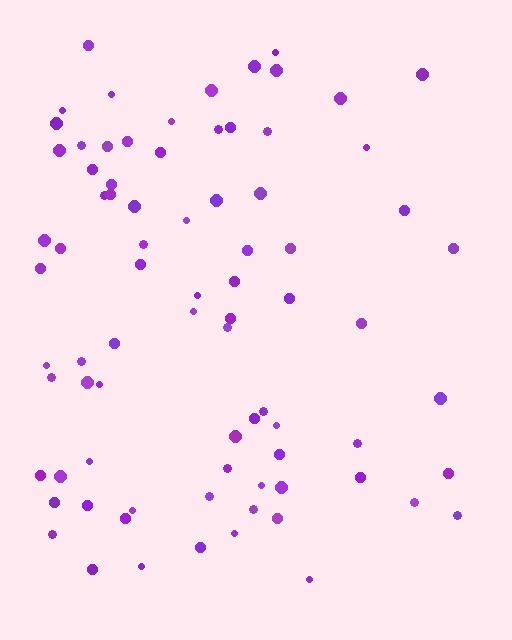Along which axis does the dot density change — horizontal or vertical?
Horizontal.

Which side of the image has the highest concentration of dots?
The left.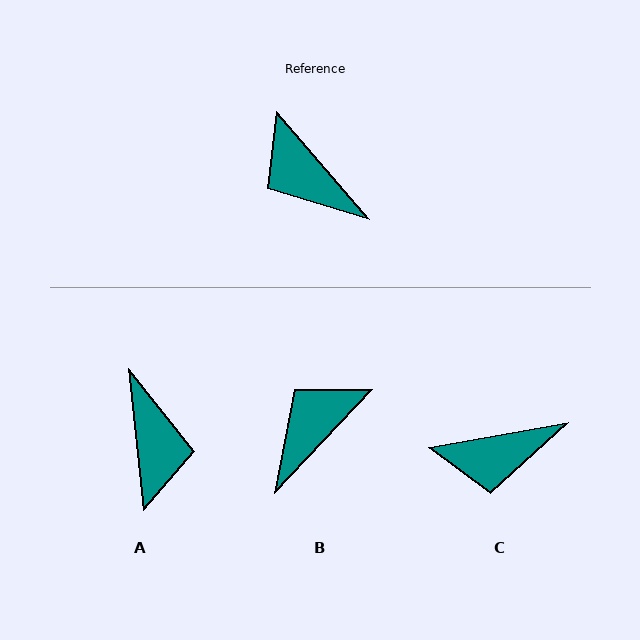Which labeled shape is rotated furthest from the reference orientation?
A, about 146 degrees away.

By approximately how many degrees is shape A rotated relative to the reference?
Approximately 146 degrees counter-clockwise.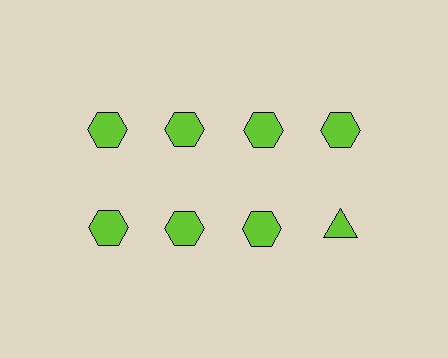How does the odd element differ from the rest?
It has a different shape: triangle instead of hexagon.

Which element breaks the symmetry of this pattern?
The lime triangle in the second row, second from right column breaks the symmetry. All other shapes are lime hexagons.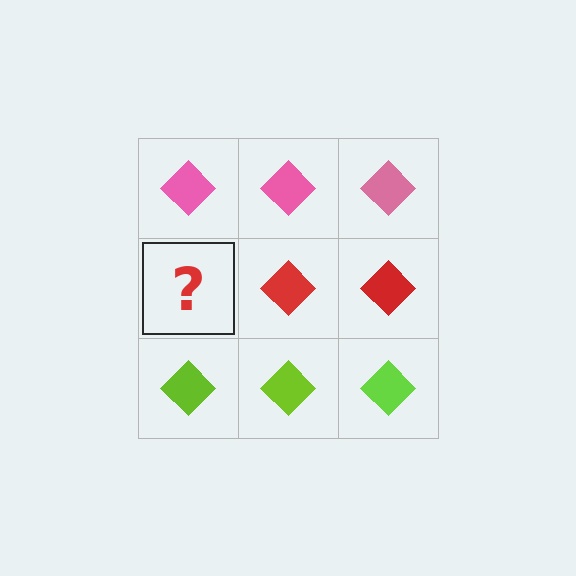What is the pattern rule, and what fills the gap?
The rule is that each row has a consistent color. The gap should be filled with a red diamond.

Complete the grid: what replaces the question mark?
The question mark should be replaced with a red diamond.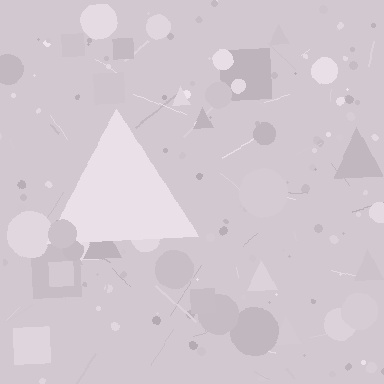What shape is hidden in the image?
A triangle is hidden in the image.